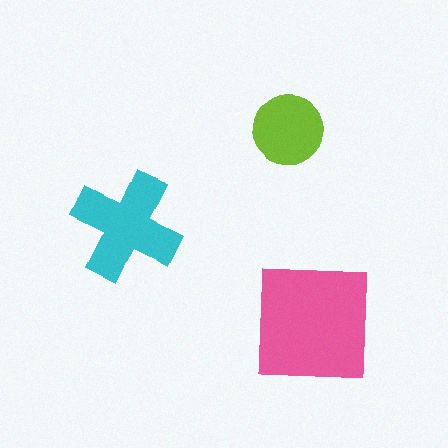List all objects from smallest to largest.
The lime circle, the cyan cross, the pink square.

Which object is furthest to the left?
The cyan cross is leftmost.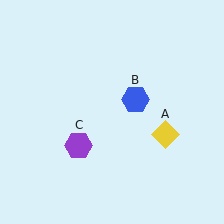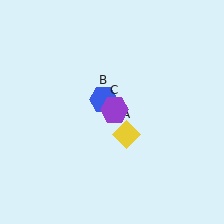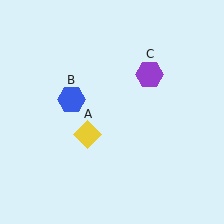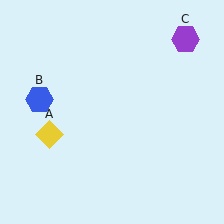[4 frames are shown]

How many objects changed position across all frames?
3 objects changed position: yellow diamond (object A), blue hexagon (object B), purple hexagon (object C).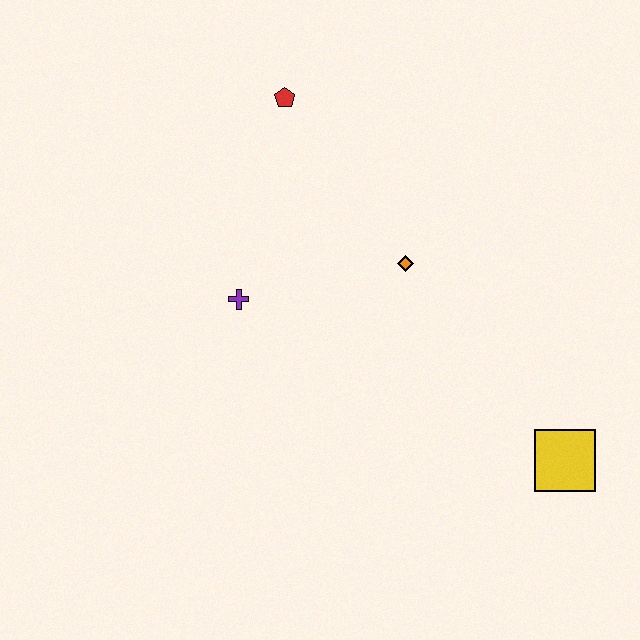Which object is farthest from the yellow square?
The red pentagon is farthest from the yellow square.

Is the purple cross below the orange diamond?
Yes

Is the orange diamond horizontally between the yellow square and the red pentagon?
Yes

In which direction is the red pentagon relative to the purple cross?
The red pentagon is above the purple cross.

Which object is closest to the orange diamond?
The purple cross is closest to the orange diamond.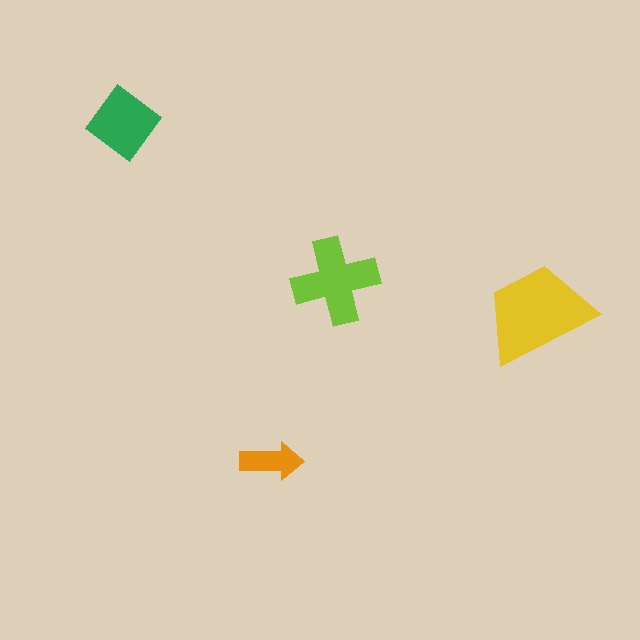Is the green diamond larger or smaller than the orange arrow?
Larger.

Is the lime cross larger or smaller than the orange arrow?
Larger.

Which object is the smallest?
The orange arrow.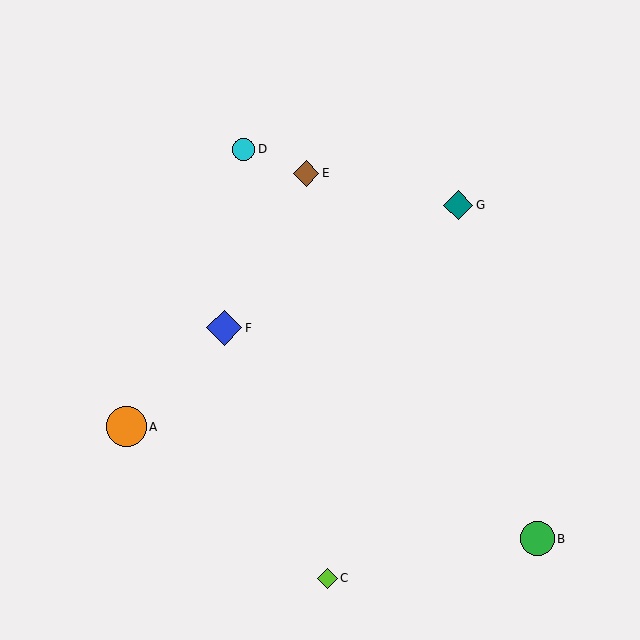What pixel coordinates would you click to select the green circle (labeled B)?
Click at (537, 539) to select the green circle B.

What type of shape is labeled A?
Shape A is an orange circle.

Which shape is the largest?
The orange circle (labeled A) is the largest.